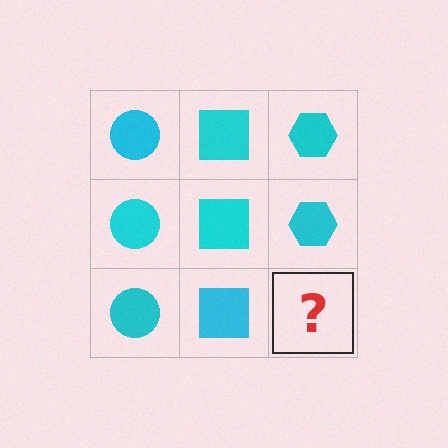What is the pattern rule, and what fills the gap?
The rule is that each column has a consistent shape. The gap should be filled with a cyan hexagon.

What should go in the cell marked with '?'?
The missing cell should contain a cyan hexagon.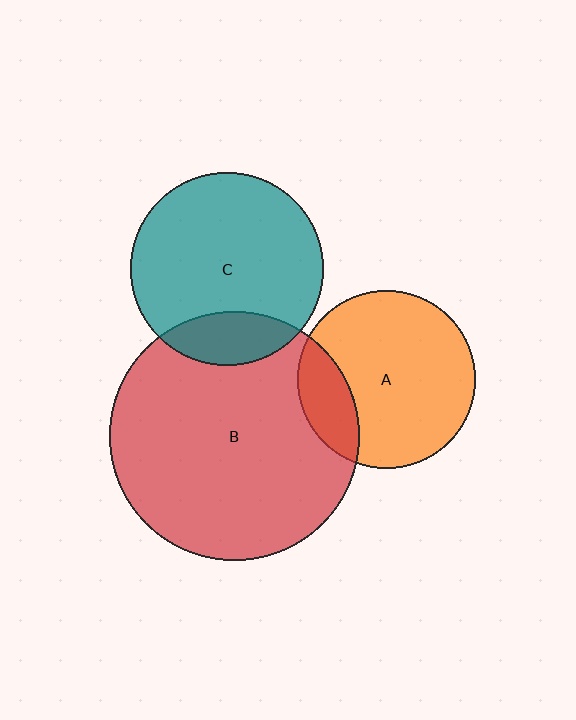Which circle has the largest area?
Circle B (red).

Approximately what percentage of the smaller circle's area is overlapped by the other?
Approximately 20%.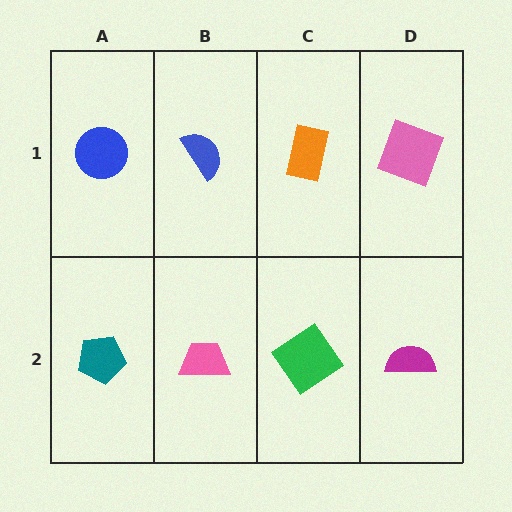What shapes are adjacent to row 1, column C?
A green diamond (row 2, column C), a blue semicircle (row 1, column B), a pink square (row 1, column D).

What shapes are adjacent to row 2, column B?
A blue semicircle (row 1, column B), a teal pentagon (row 2, column A), a green diamond (row 2, column C).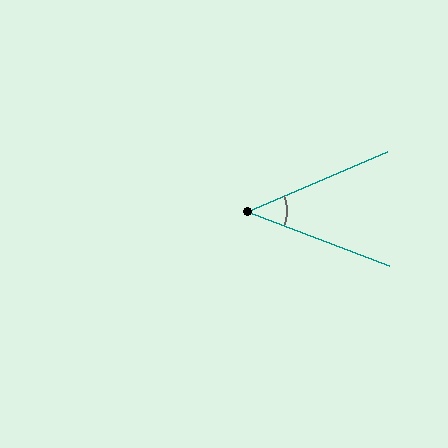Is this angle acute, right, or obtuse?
It is acute.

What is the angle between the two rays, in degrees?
Approximately 44 degrees.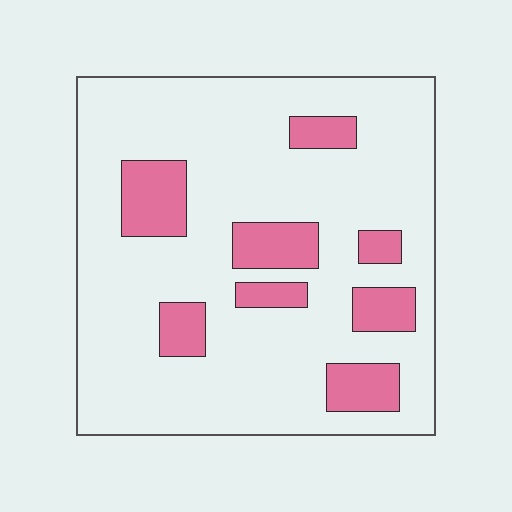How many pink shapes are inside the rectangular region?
8.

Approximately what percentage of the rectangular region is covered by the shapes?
Approximately 20%.